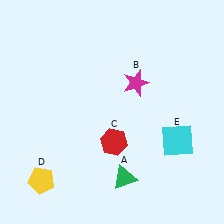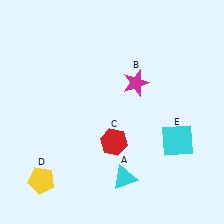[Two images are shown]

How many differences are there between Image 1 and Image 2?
There is 1 difference between the two images.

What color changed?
The triangle (A) changed from green in Image 1 to cyan in Image 2.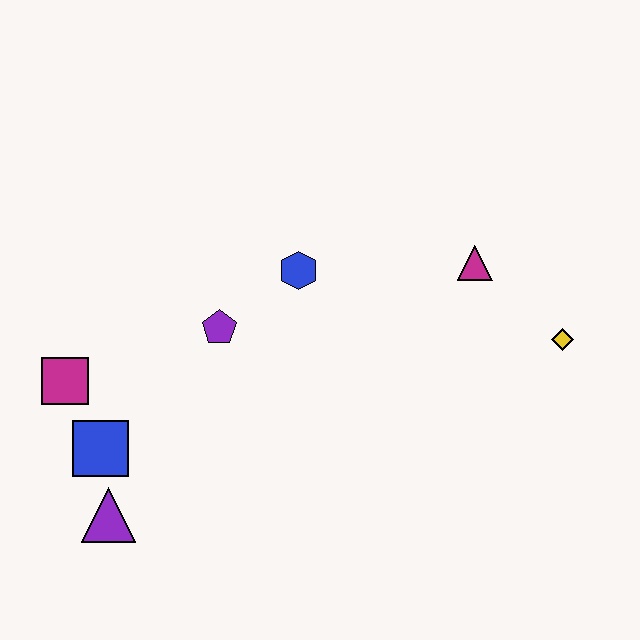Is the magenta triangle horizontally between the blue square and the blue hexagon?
No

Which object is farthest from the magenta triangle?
The purple triangle is farthest from the magenta triangle.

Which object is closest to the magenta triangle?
The yellow diamond is closest to the magenta triangle.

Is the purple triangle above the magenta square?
No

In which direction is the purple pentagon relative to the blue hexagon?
The purple pentagon is to the left of the blue hexagon.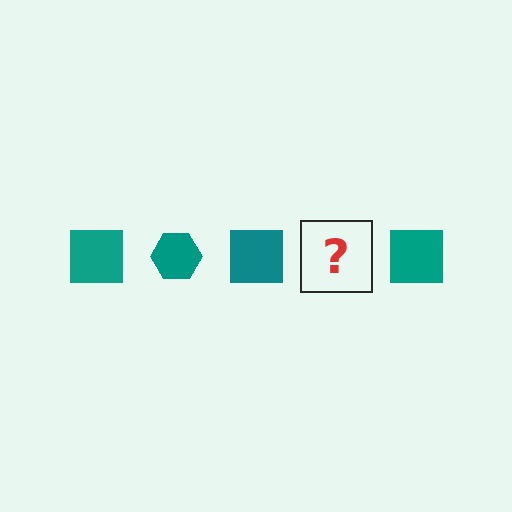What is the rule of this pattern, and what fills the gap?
The rule is that the pattern cycles through square, hexagon shapes in teal. The gap should be filled with a teal hexagon.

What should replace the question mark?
The question mark should be replaced with a teal hexagon.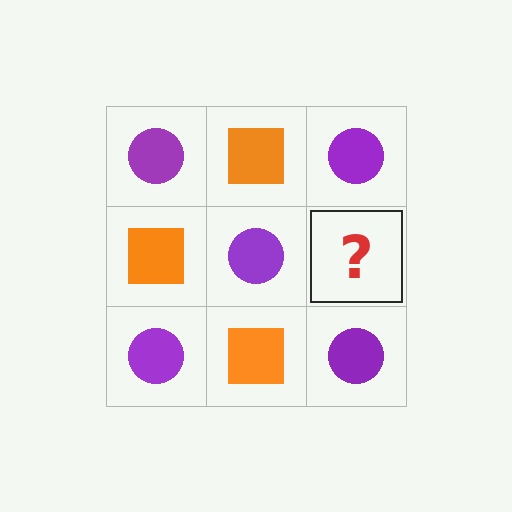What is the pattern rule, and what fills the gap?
The rule is that it alternates purple circle and orange square in a checkerboard pattern. The gap should be filled with an orange square.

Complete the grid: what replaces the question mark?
The question mark should be replaced with an orange square.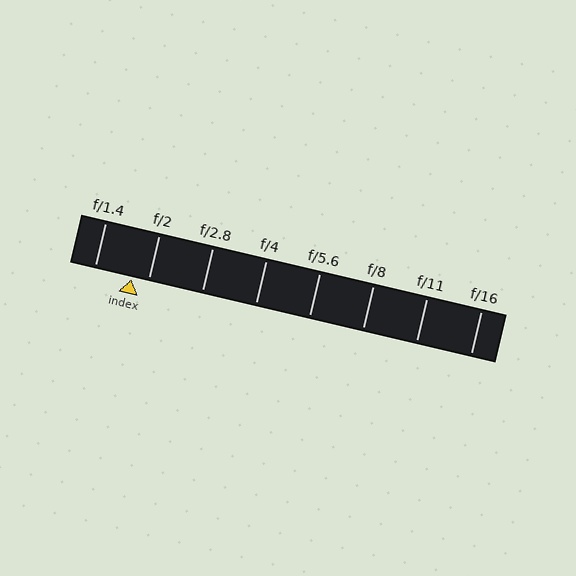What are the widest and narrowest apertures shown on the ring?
The widest aperture shown is f/1.4 and the narrowest is f/16.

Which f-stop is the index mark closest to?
The index mark is closest to f/2.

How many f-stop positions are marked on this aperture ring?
There are 8 f-stop positions marked.